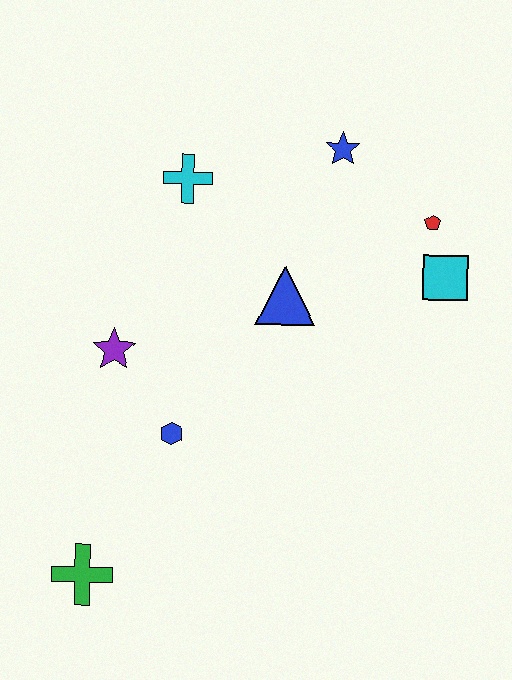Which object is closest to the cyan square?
The red pentagon is closest to the cyan square.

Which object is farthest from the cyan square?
The green cross is farthest from the cyan square.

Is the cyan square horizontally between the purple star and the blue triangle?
No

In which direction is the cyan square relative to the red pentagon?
The cyan square is below the red pentagon.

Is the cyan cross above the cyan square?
Yes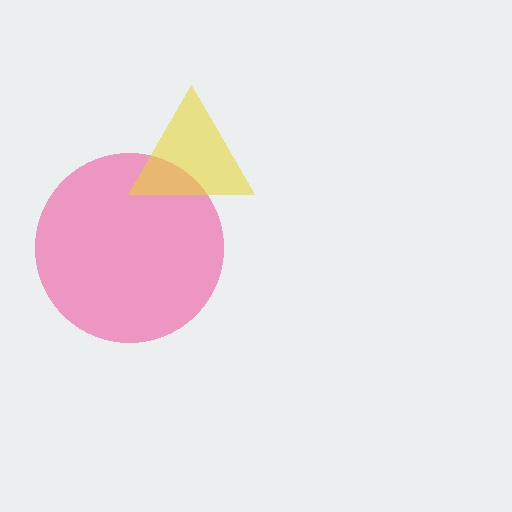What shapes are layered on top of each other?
The layered shapes are: a pink circle, a yellow triangle.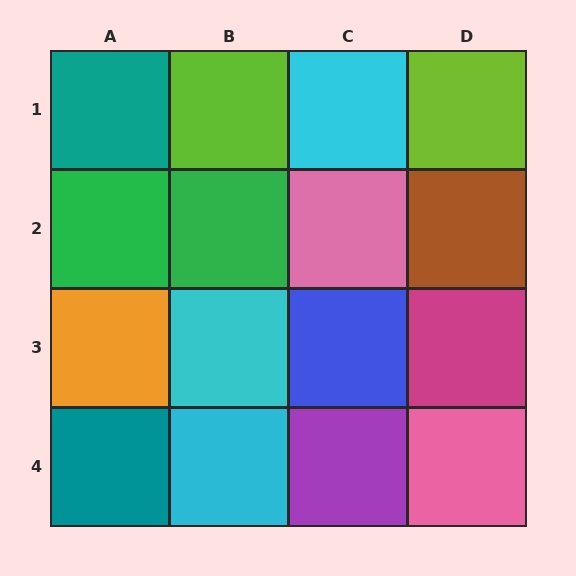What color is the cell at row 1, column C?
Cyan.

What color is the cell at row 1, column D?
Lime.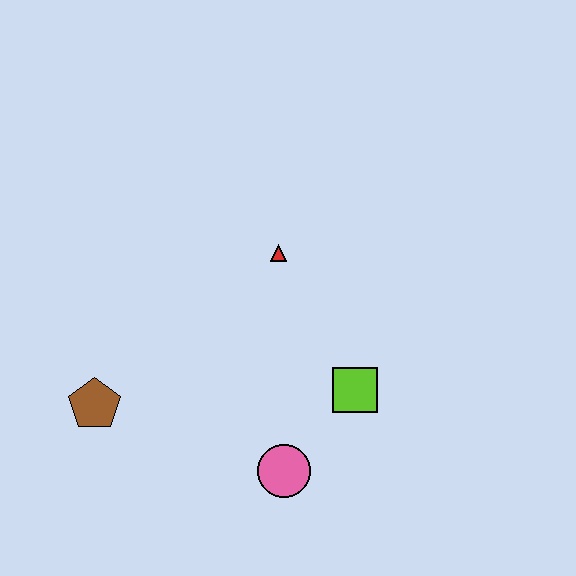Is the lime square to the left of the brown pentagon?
No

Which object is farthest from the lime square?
The brown pentagon is farthest from the lime square.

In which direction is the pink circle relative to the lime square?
The pink circle is below the lime square.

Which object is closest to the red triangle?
The lime square is closest to the red triangle.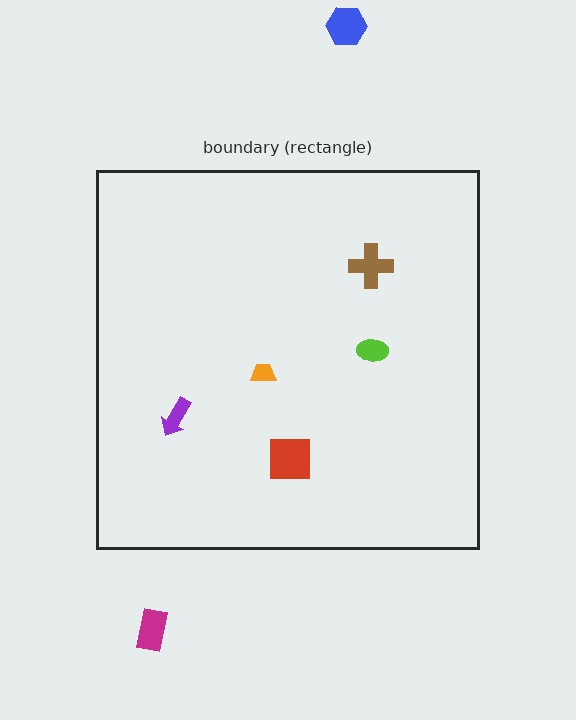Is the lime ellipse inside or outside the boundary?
Inside.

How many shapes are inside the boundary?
5 inside, 2 outside.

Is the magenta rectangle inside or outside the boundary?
Outside.